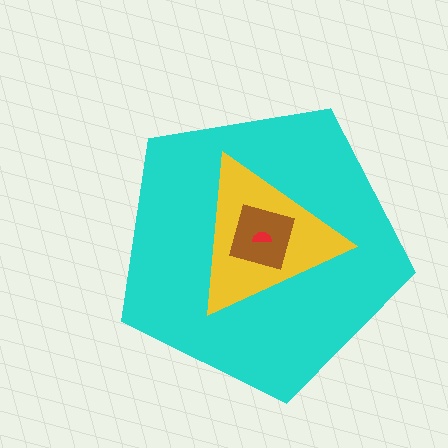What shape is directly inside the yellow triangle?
The brown diamond.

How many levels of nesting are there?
4.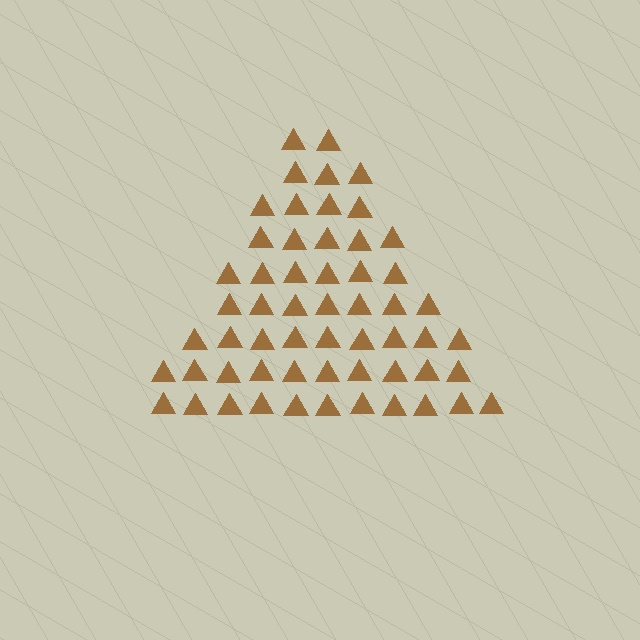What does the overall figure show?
The overall figure shows a triangle.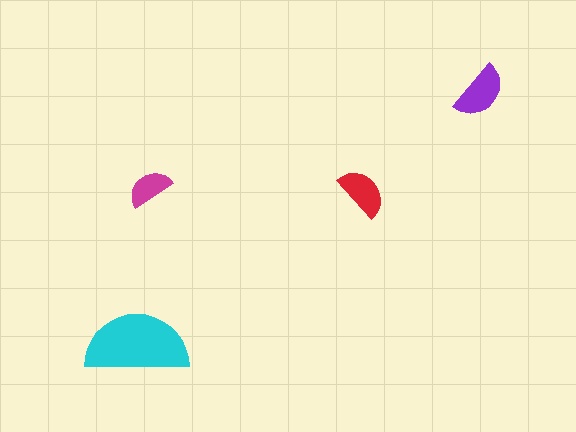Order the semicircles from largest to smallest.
the cyan one, the purple one, the red one, the magenta one.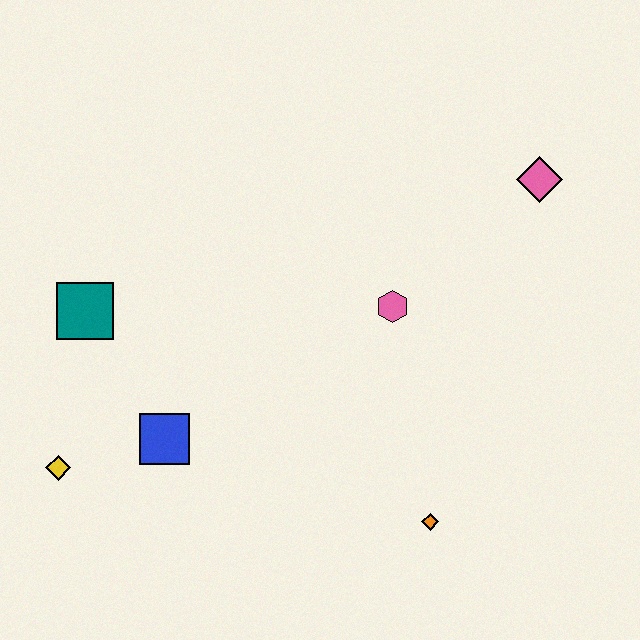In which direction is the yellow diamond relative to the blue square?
The yellow diamond is to the left of the blue square.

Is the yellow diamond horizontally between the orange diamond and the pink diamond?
No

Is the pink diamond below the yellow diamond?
No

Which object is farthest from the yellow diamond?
The pink diamond is farthest from the yellow diamond.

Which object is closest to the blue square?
The yellow diamond is closest to the blue square.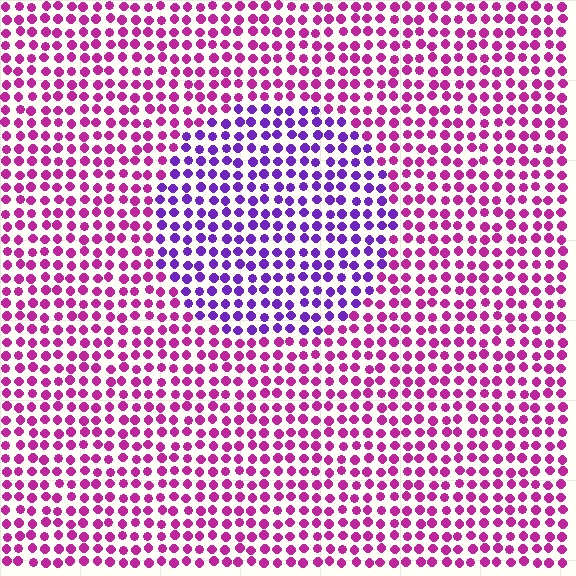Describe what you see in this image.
The image is filled with small magenta elements in a uniform arrangement. A circle-shaped region is visible where the elements are tinted to a slightly different hue, forming a subtle color boundary.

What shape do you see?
I see a circle.